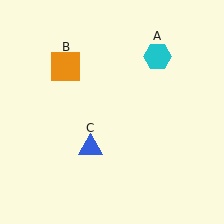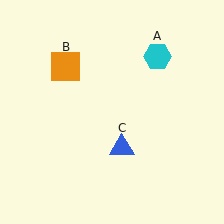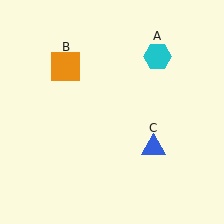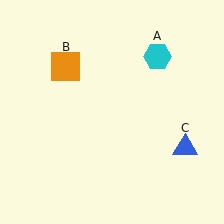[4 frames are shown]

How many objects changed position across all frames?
1 object changed position: blue triangle (object C).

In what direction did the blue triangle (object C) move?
The blue triangle (object C) moved right.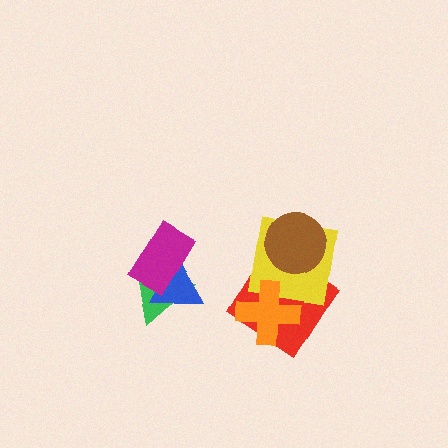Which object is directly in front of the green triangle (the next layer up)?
The blue triangle is directly in front of the green triangle.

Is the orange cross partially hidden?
No, no other shape covers it.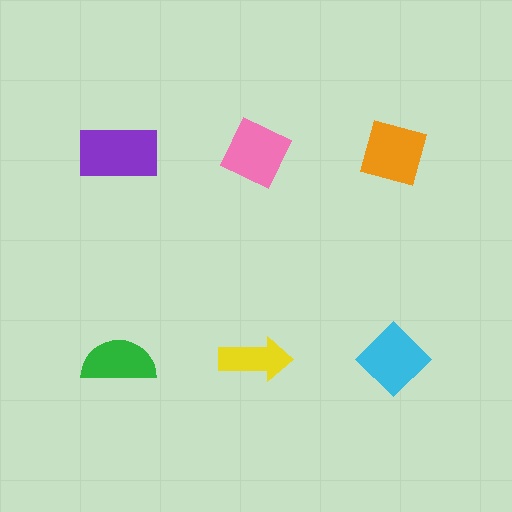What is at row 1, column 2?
A pink diamond.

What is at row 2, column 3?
A cyan diamond.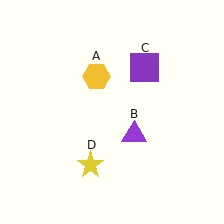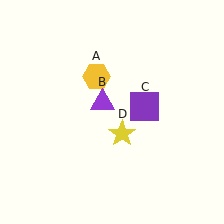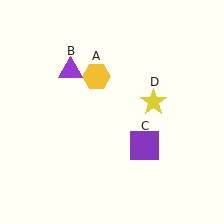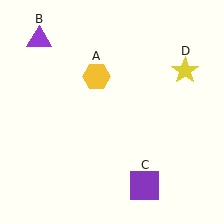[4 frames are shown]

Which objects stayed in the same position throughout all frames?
Yellow hexagon (object A) remained stationary.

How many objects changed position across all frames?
3 objects changed position: purple triangle (object B), purple square (object C), yellow star (object D).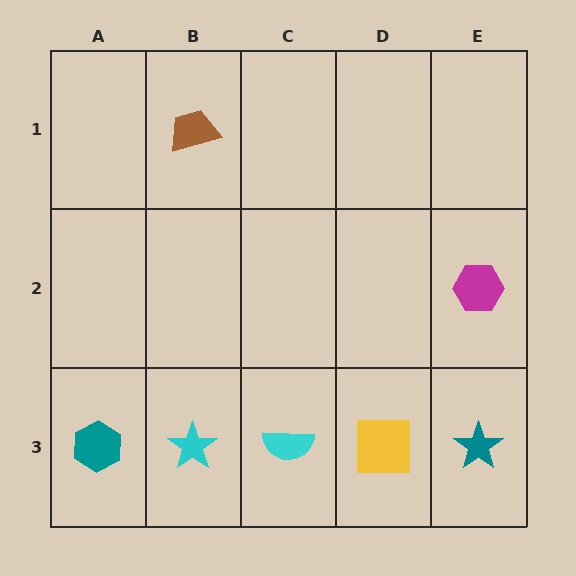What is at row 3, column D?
A yellow square.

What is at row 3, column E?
A teal star.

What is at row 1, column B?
A brown trapezoid.